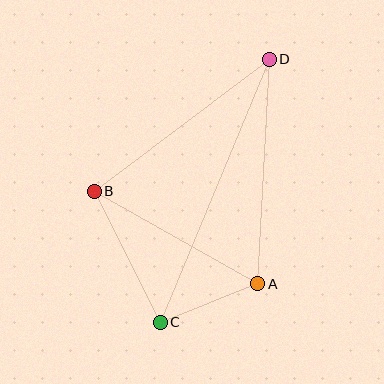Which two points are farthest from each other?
Points C and D are farthest from each other.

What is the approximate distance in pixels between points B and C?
The distance between B and C is approximately 147 pixels.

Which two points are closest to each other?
Points A and C are closest to each other.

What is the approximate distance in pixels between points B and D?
The distance between B and D is approximately 219 pixels.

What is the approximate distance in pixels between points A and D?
The distance between A and D is approximately 225 pixels.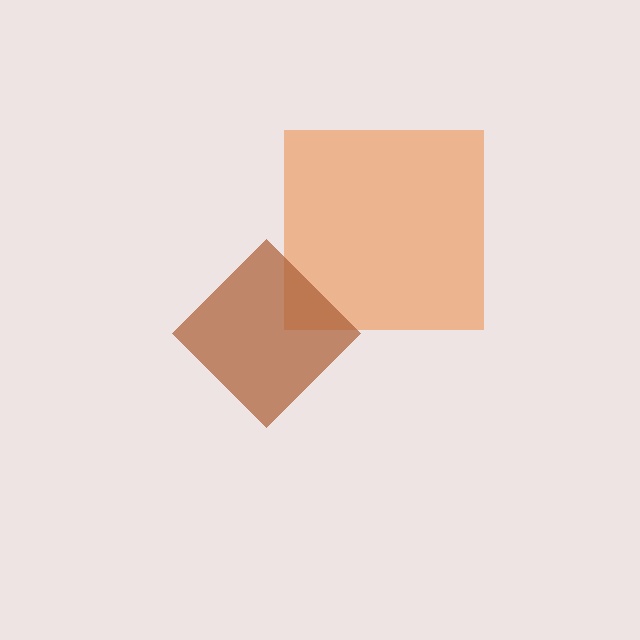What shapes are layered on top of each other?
The layered shapes are: an orange square, a brown diamond.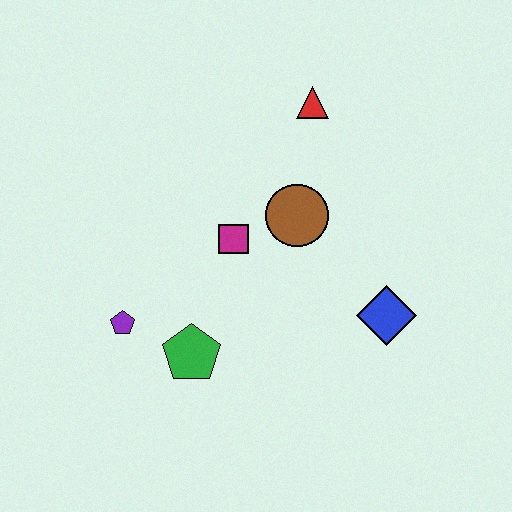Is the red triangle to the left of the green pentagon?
No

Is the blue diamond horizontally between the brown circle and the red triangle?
No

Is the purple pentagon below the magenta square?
Yes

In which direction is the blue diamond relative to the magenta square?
The blue diamond is to the right of the magenta square.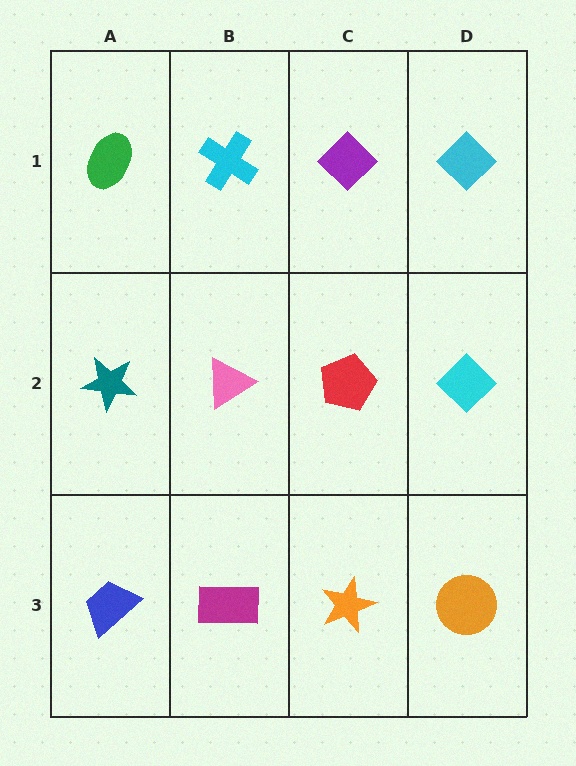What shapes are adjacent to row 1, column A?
A teal star (row 2, column A), a cyan cross (row 1, column B).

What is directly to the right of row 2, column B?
A red pentagon.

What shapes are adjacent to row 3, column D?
A cyan diamond (row 2, column D), an orange star (row 3, column C).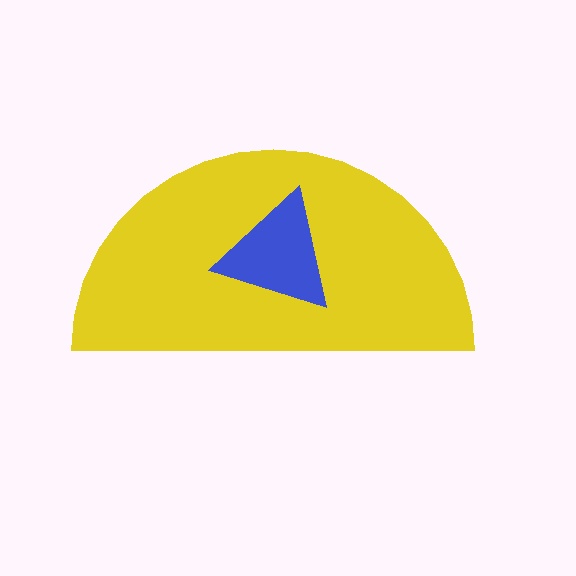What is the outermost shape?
The yellow semicircle.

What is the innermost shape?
The blue triangle.